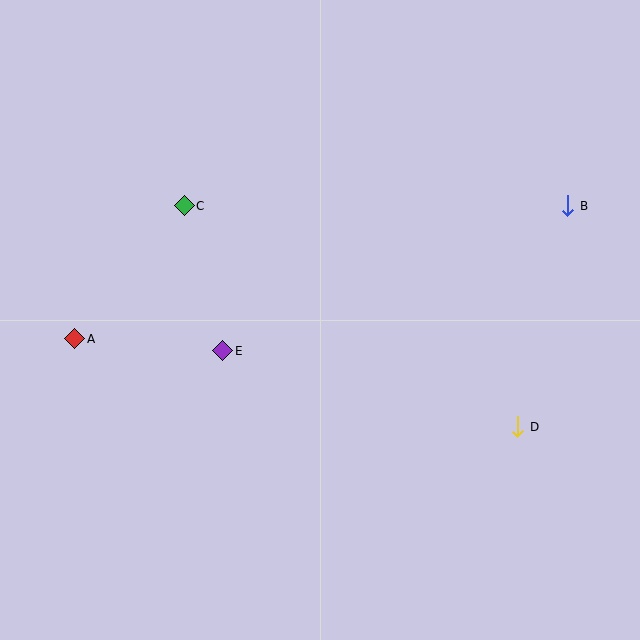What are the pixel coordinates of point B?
Point B is at (568, 206).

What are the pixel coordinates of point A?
Point A is at (75, 339).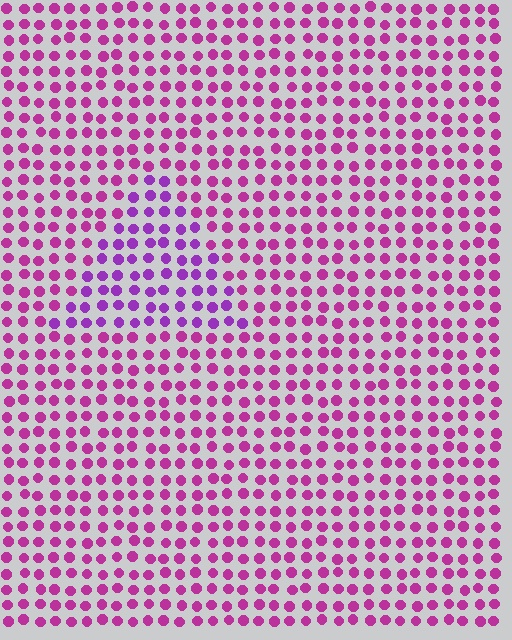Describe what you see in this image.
The image is filled with small magenta elements in a uniform arrangement. A triangle-shaped region is visible where the elements are tinted to a slightly different hue, forming a subtle color boundary.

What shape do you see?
I see a triangle.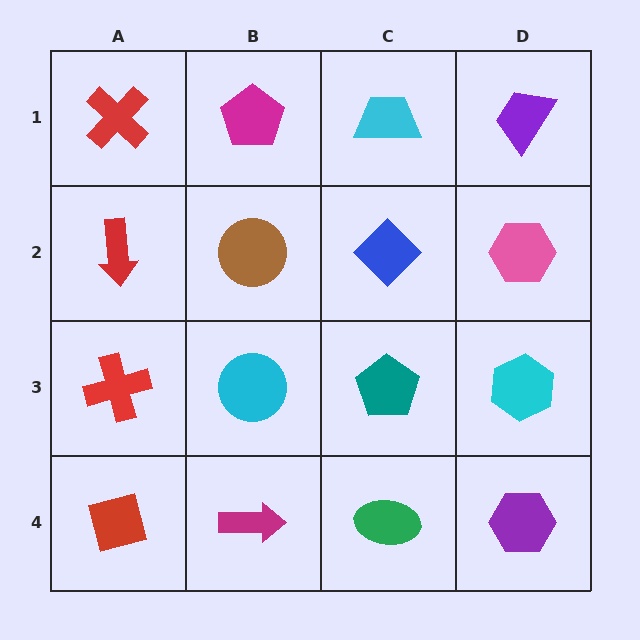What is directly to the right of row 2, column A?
A brown circle.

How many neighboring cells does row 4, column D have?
2.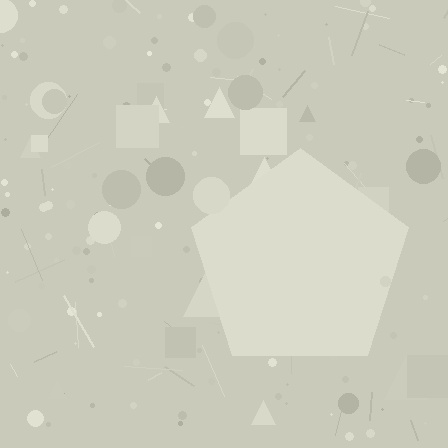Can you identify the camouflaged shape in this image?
The camouflaged shape is a pentagon.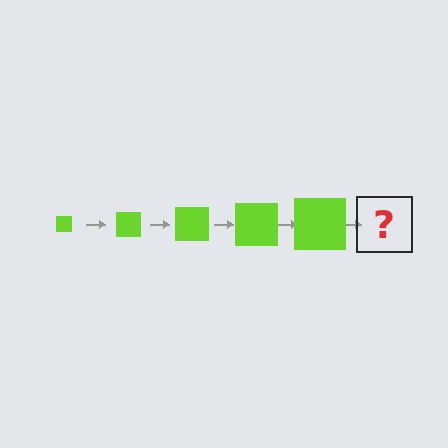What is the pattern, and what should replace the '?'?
The pattern is that the square gets progressively larger each step. The '?' should be a lime square, larger than the previous one.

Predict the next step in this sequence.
The next step is a lime square, larger than the previous one.